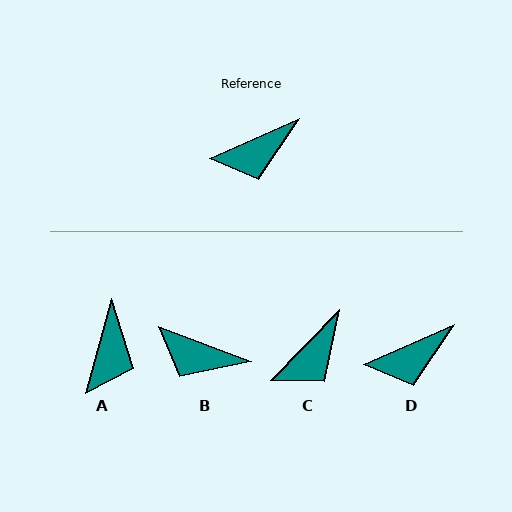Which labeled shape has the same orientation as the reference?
D.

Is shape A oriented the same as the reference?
No, it is off by about 51 degrees.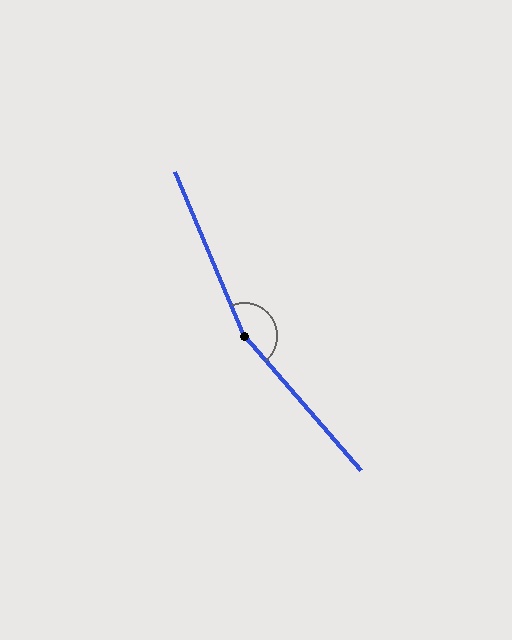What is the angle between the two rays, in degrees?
Approximately 162 degrees.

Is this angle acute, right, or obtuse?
It is obtuse.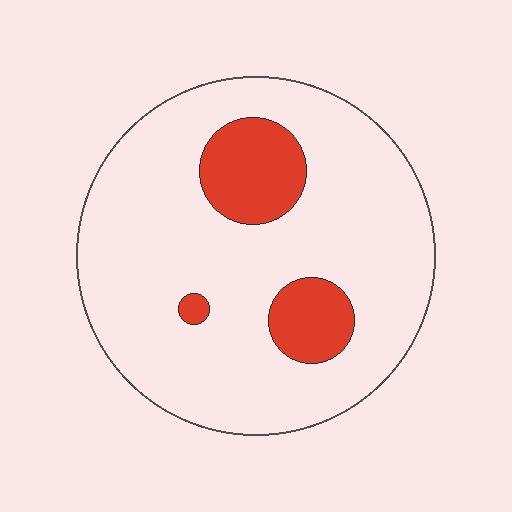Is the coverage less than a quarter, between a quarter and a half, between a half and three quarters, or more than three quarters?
Less than a quarter.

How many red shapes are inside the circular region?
3.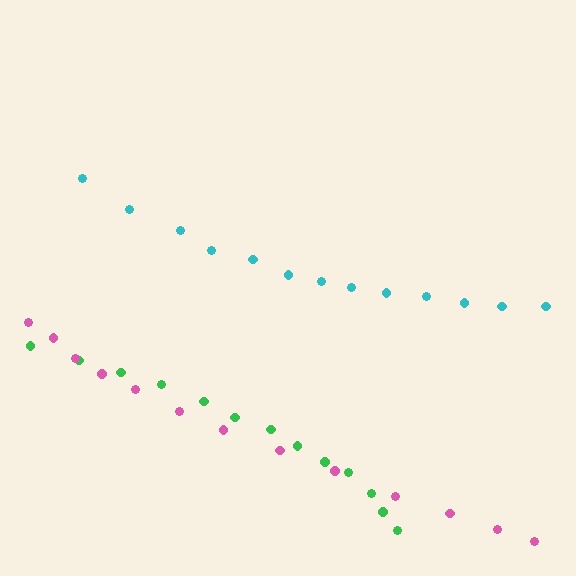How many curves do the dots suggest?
There are 3 distinct paths.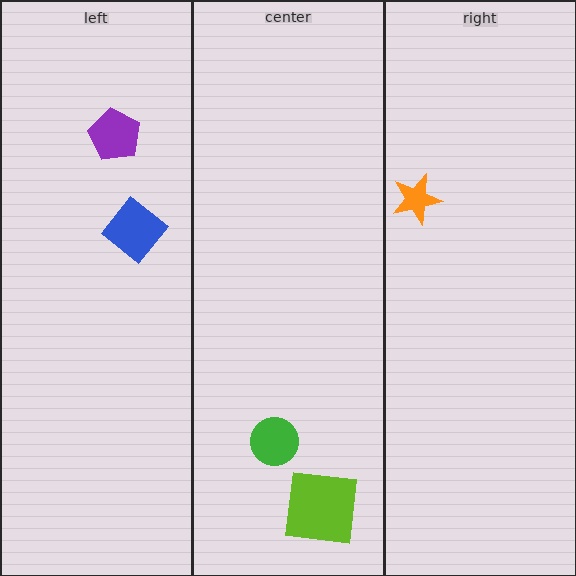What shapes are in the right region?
The orange star.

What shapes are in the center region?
The green circle, the lime square.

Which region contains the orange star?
The right region.